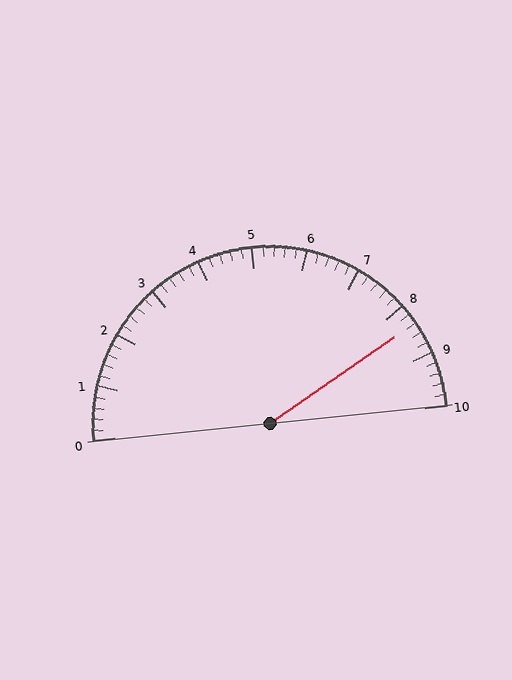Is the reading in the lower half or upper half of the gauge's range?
The reading is in the upper half of the range (0 to 10).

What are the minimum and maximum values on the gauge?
The gauge ranges from 0 to 10.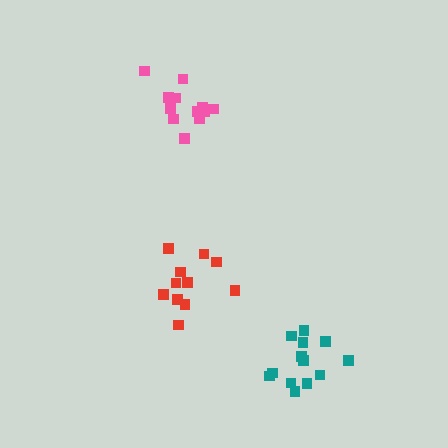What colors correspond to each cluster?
The clusters are colored: red, pink, teal.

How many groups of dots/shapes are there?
There are 3 groups.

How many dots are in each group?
Group 1: 11 dots, Group 2: 12 dots, Group 3: 13 dots (36 total).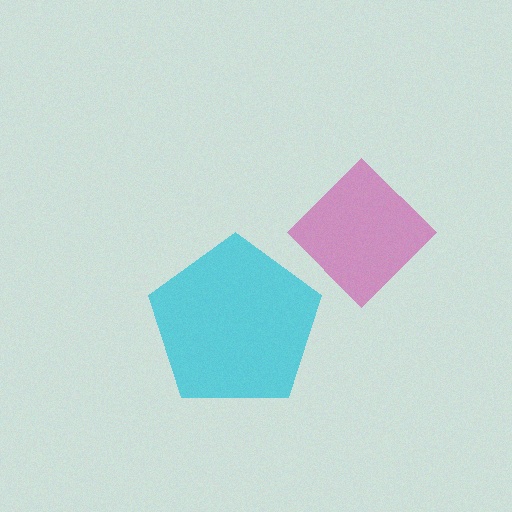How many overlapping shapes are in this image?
There are 2 overlapping shapes in the image.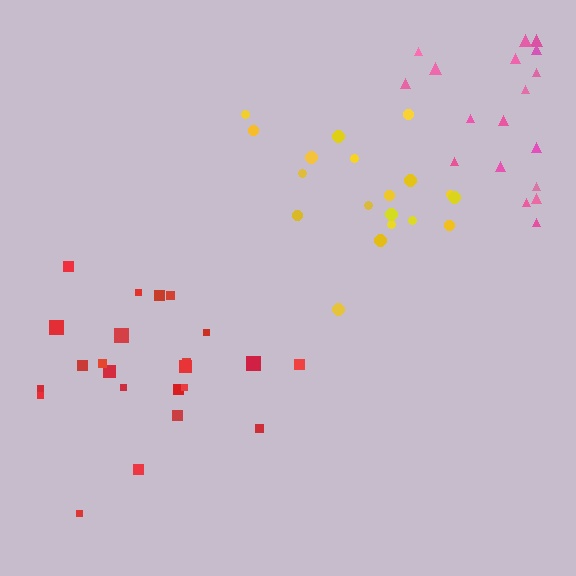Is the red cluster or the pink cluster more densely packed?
Red.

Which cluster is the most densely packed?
Yellow.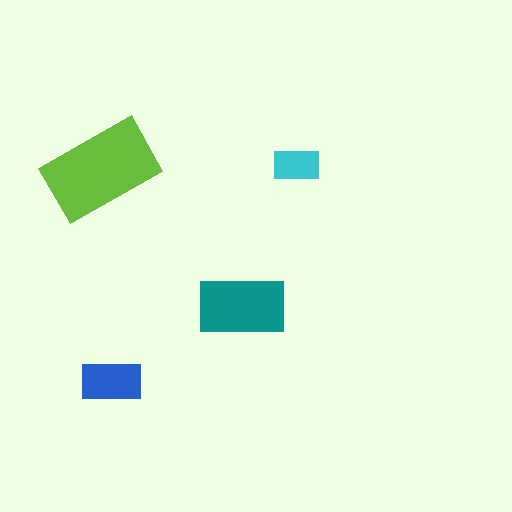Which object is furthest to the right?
The cyan rectangle is rightmost.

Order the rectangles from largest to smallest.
the lime one, the teal one, the blue one, the cyan one.